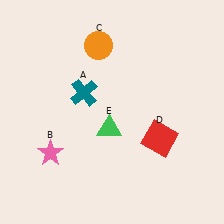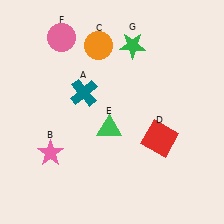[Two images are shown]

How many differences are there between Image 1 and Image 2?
There are 2 differences between the two images.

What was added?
A pink circle (F), a green star (G) were added in Image 2.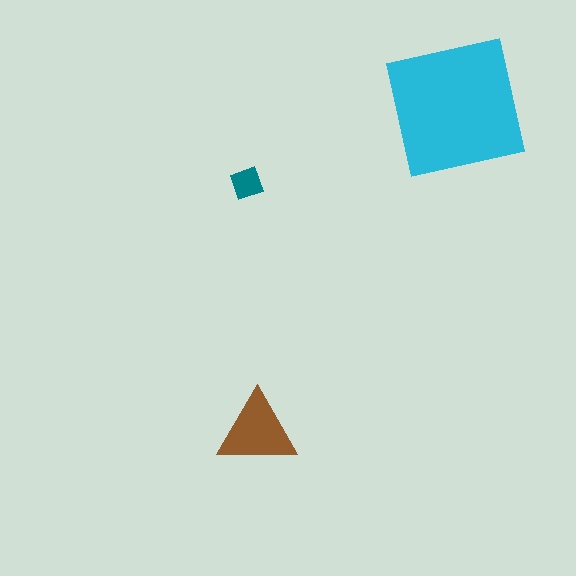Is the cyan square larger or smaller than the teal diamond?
Larger.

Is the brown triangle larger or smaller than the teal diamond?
Larger.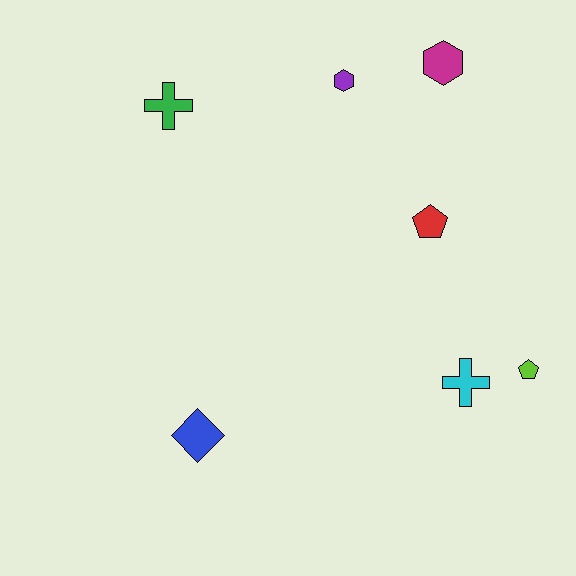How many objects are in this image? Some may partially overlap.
There are 7 objects.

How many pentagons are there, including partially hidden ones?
There are 2 pentagons.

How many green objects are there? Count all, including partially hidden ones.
There is 1 green object.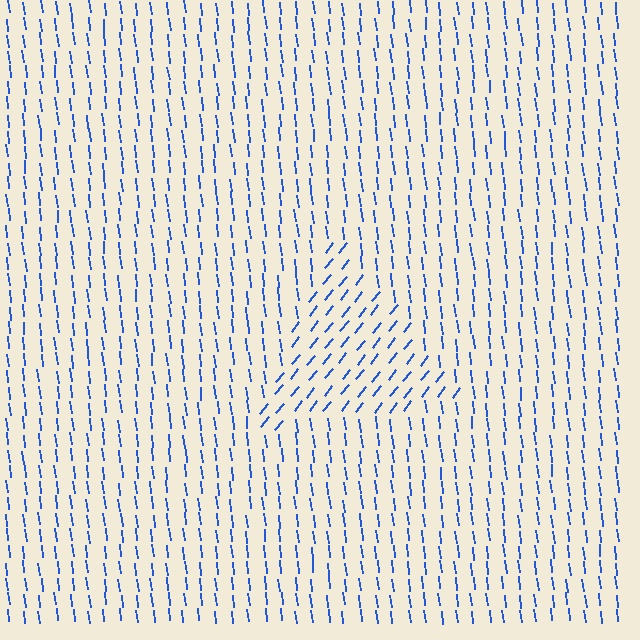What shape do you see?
I see a triangle.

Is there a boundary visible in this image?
Yes, there is a texture boundary formed by a change in line orientation.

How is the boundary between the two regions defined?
The boundary is defined purely by a change in line orientation (approximately 45 degrees difference). All lines are the same color and thickness.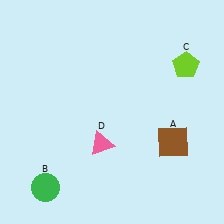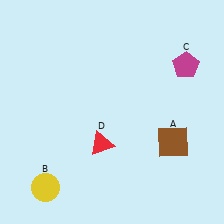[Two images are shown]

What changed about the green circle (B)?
In Image 1, B is green. In Image 2, it changed to yellow.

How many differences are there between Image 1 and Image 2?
There are 3 differences between the two images.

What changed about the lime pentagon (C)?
In Image 1, C is lime. In Image 2, it changed to magenta.